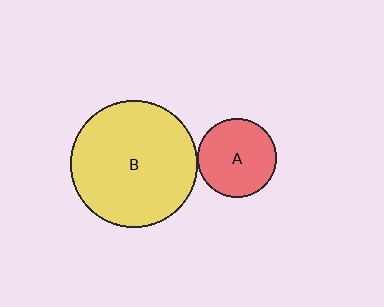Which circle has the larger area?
Circle B (yellow).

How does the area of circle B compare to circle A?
Approximately 2.6 times.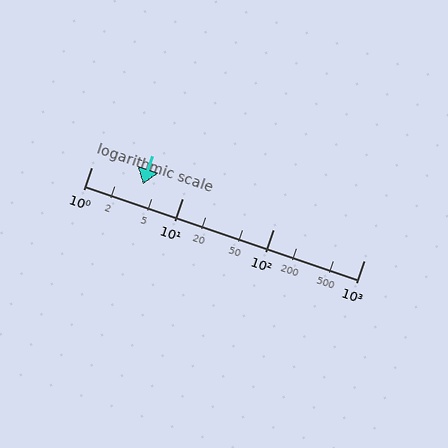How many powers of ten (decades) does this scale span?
The scale spans 3 decades, from 1 to 1000.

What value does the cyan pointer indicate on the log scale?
The pointer indicates approximately 3.7.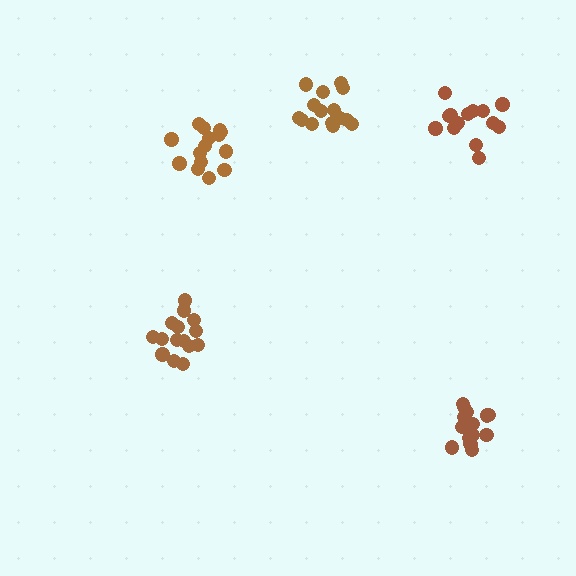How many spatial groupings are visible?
There are 5 spatial groupings.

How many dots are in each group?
Group 1: 15 dots, Group 2: 15 dots, Group 3: 15 dots, Group 4: 15 dots, Group 5: 14 dots (74 total).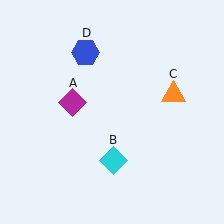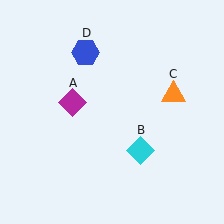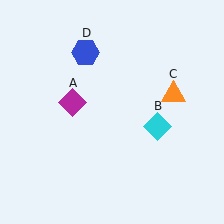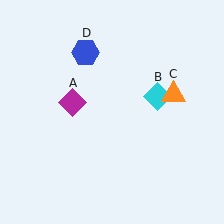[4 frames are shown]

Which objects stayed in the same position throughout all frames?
Magenta diamond (object A) and orange triangle (object C) and blue hexagon (object D) remained stationary.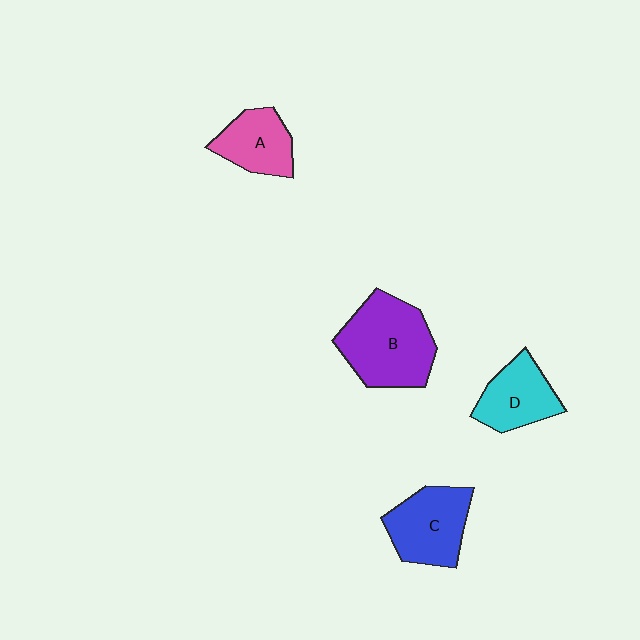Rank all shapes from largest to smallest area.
From largest to smallest: B (purple), C (blue), D (cyan), A (pink).